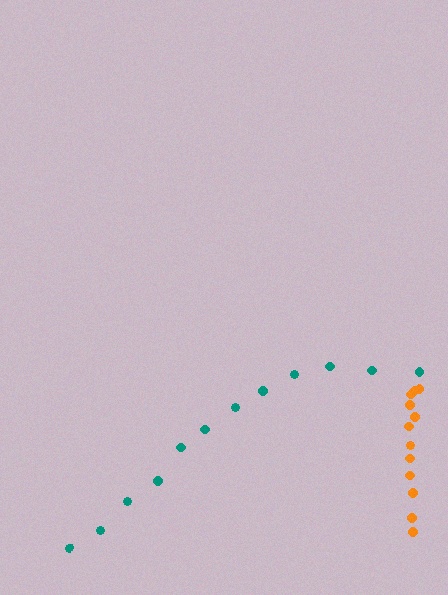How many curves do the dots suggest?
There are 2 distinct paths.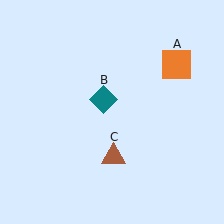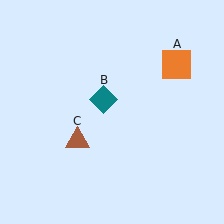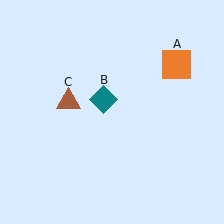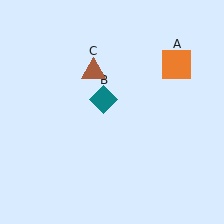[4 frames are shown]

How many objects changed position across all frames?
1 object changed position: brown triangle (object C).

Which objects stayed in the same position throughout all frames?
Orange square (object A) and teal diamond (object B) remained stationary.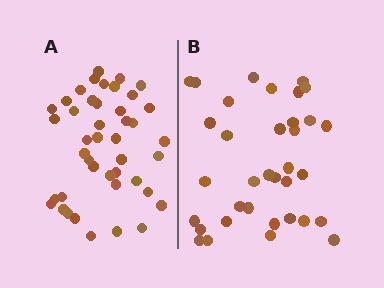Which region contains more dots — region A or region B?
Region A (the left region) has more dots.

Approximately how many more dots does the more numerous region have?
Region A has roughly 8 or so more dots than region B.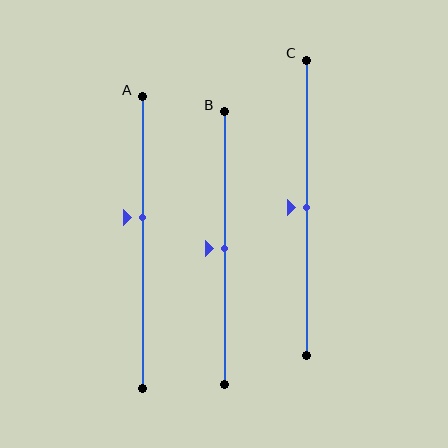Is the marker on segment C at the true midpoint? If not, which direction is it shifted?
Yes, the marker on segment C is at the true midpoint.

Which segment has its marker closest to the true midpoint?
Segment B has its marker closest to the true midpoint.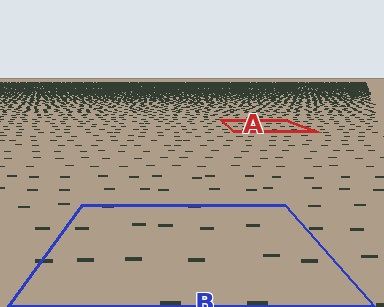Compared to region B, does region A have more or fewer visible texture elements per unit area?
Region A has more texture elements per unit area — they are packed more densely because it is farther away.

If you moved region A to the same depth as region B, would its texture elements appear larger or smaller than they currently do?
They would appear larger. At a closer depth, the same texture elements are projected at a bigger on-screen size.